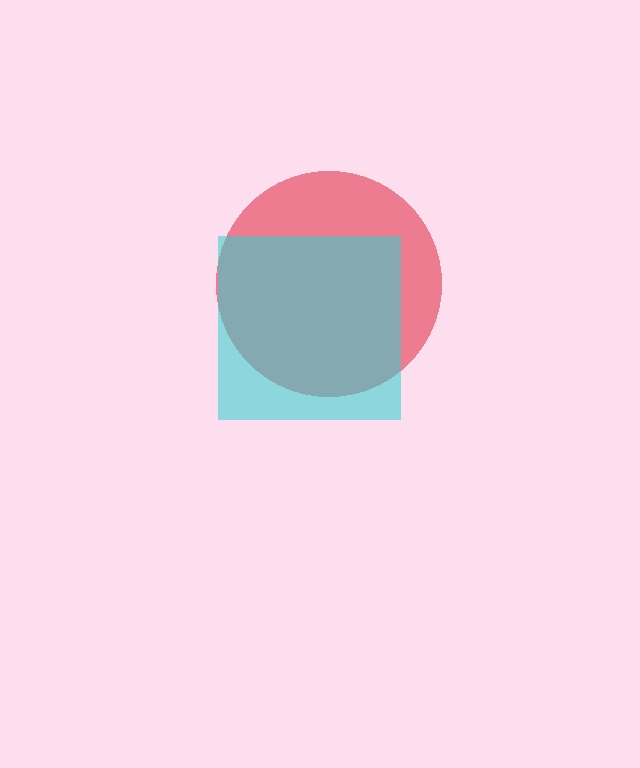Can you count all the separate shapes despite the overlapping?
Yes, there are 2 separate shapes.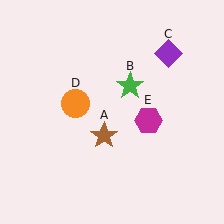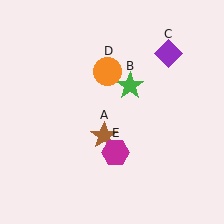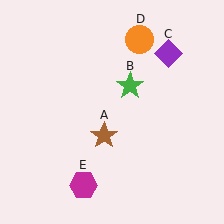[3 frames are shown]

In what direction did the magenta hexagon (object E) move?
The magenta hexagon (object E) moved down and to the left.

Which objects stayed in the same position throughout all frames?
Brown star (object A) and green star (object B) and purple diamond (object C) remained stationary.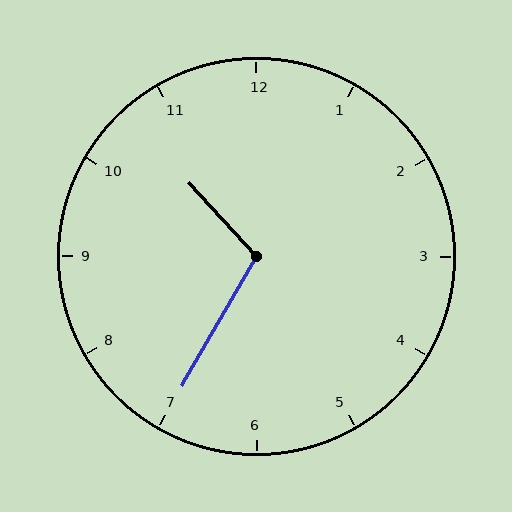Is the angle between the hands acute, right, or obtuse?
It is obtuse.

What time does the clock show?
10:35.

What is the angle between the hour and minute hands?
Approximately 108 degrees.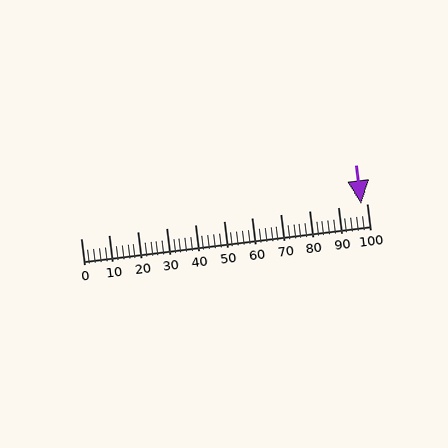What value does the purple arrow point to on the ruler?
The purple arrow points to approximately 98.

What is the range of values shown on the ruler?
The ruler shows values from 0 to 100.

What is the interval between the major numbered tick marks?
The major tick marks are spaced 10 units apart.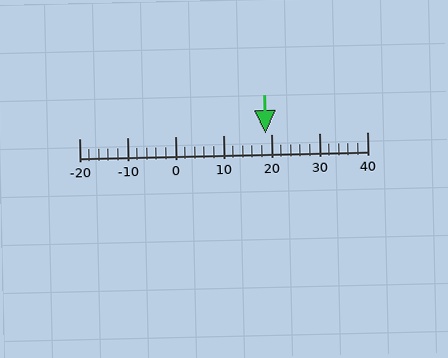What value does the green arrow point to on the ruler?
The green arrow points to approximately 19.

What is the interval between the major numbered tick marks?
The major tick marks are spaced 10 units apart.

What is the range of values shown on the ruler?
The ruler shows values from -20 to 40.